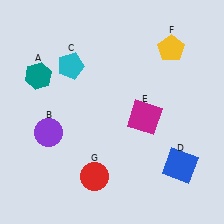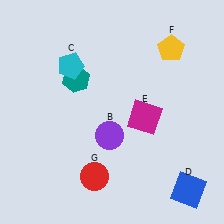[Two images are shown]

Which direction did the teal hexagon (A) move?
The teal hexagon (A) moved right.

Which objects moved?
The objects that moved are: the teal hexagon (A), the purple circle (B), the blue square (D).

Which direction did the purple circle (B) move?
The purple circle (B) moved right.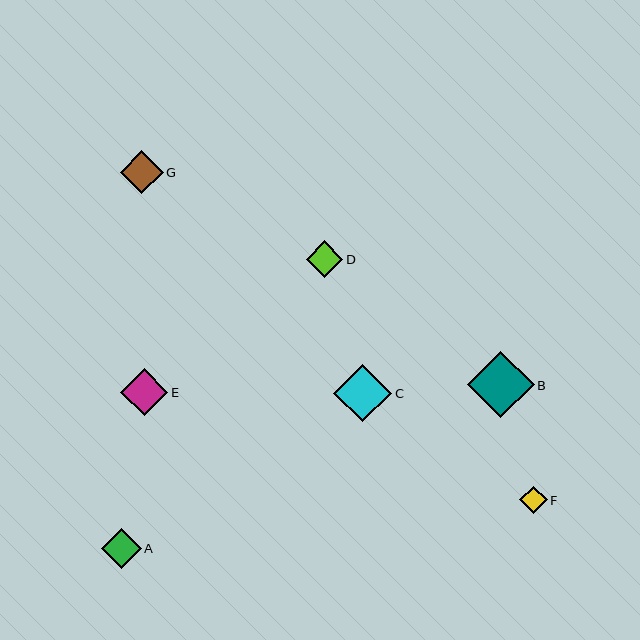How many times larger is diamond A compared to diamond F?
Diamond A is approximately 1.4 times the size of diamond F.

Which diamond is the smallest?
Diamond F is the smallest with a size of approximately 27 pixels.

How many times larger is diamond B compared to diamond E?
Diamond B is approximately 1.4 times the size of diamond E.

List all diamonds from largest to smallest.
From largest to smallest: B, C, E, G, A, D, F.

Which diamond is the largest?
Diamond B is the largest with a size of approximately 66 pixels.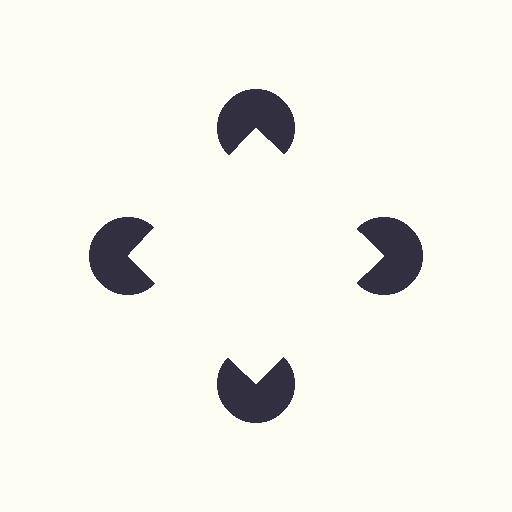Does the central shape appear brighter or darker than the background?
It typically appears slightly brighter than the background, even though no actual brightness change is drawn.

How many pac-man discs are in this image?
There are 4 — one at each vertex of the illusory square.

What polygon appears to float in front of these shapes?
An illusory square — its edges are inferred from the aligned wedge cuts in the pac-man discs, not physically drawn.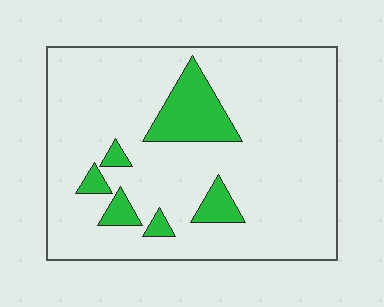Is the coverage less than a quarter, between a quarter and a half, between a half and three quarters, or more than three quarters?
Less than a quarter.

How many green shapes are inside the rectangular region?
6.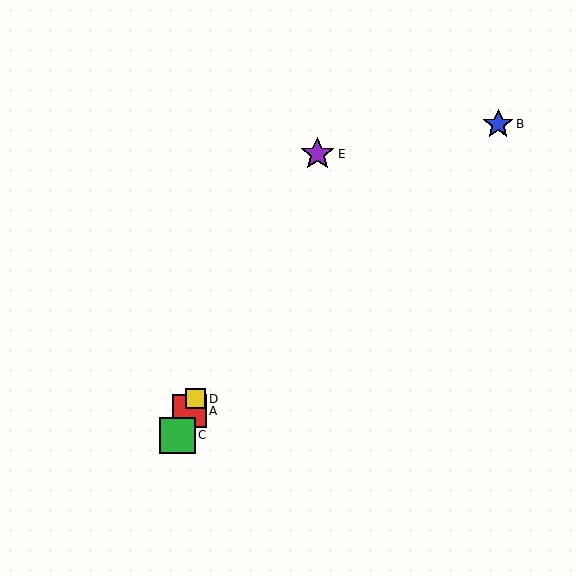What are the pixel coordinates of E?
Object E is at (317, 154).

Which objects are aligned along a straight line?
Objects A, C, D, E are aligned along a straight line.